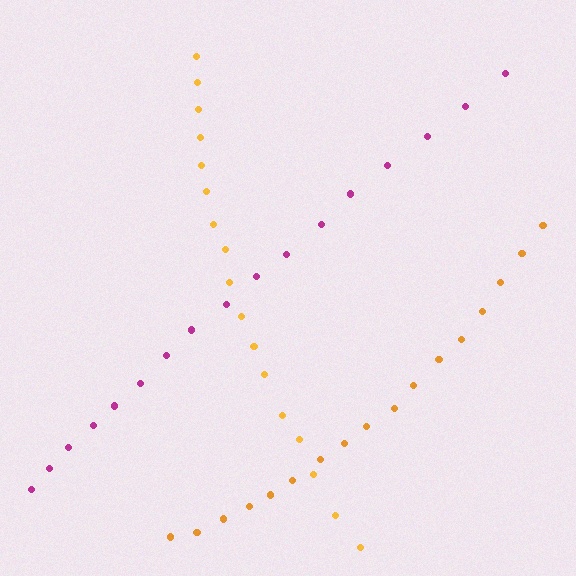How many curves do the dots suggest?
There are 3 distinct paths.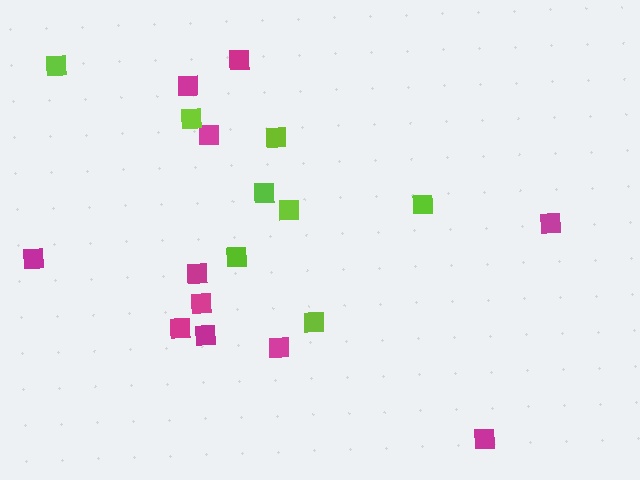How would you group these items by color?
There are 2 groups: one group of magenta squares (11) and one group of lime squares (8).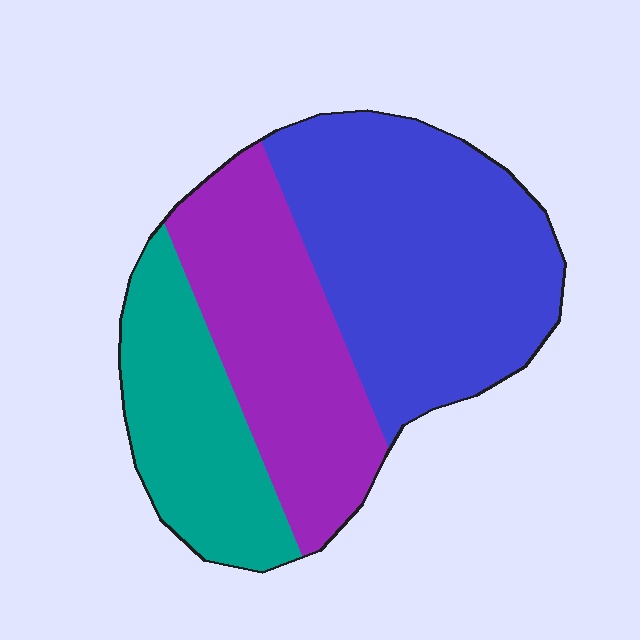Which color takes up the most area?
Blue, at roughly 45%.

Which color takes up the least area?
Teal, at roughly 25%.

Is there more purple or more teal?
Purple.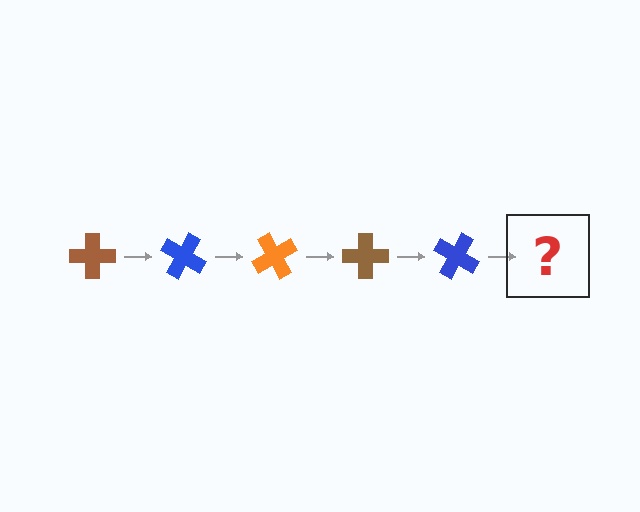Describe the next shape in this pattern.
It should be an orange cross, rotated 150 degrees from the start.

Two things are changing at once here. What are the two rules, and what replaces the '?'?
The two rules are that it rotates 30 degrees each step and the color cycles through brown, blue, and orange. The '?' should be an orange cross, rotated 150 degrees from the start.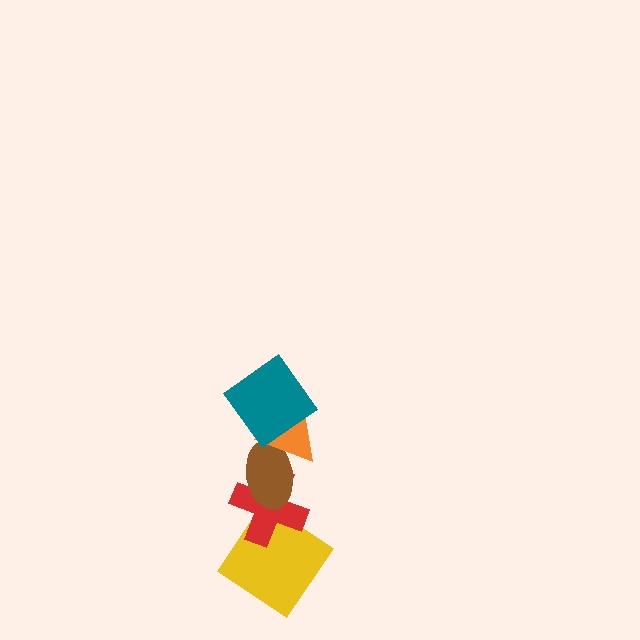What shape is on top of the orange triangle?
The teal diamond is on top of the orange triangle.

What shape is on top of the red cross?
The brown ellipse is on top of the red cross.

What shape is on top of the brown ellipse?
The orange triangle is on top of the brown ellipse.